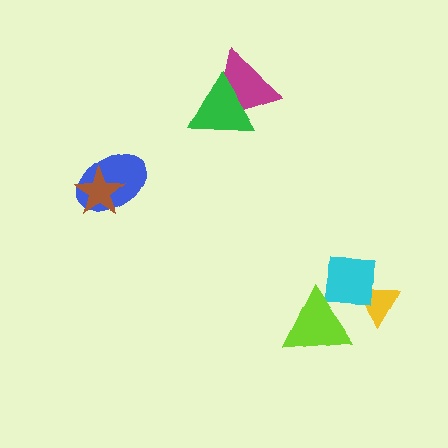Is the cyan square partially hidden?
Yes, it is partially covered by another shape.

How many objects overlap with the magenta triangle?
1 object overlaps with the magenta triangle.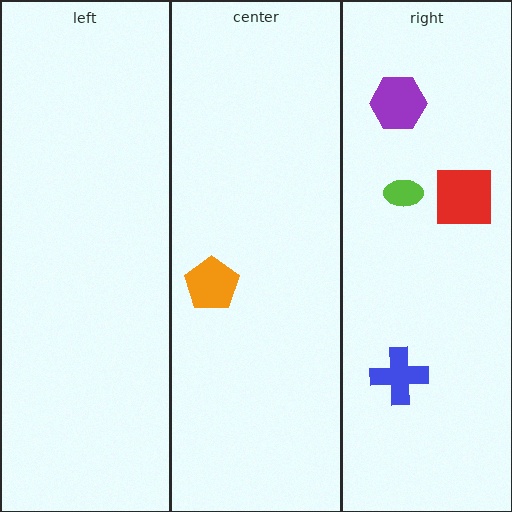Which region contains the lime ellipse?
The right region.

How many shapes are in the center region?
1.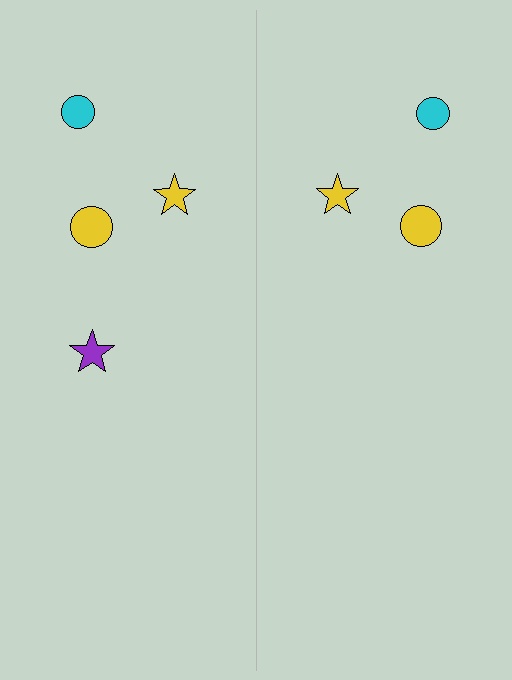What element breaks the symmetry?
A purple star is missing from the right side.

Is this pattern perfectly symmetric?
No, the pattern is not perfectly symmetric. A purple star is missing from the right side.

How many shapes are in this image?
There are 7 shapes in this image.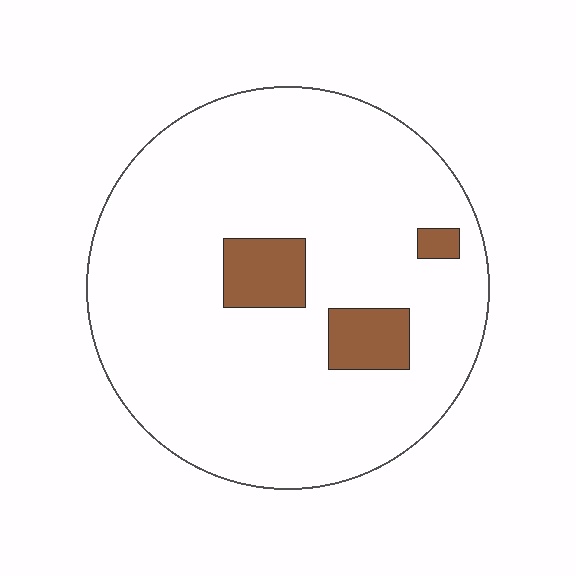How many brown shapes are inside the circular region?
3.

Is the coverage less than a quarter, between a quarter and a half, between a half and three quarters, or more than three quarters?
Less than a quarter.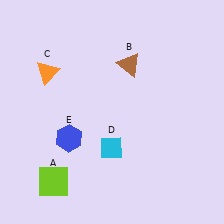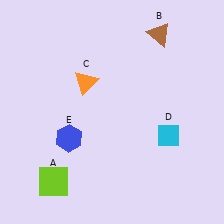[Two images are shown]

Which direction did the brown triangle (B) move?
The brown triangle (B) moved up.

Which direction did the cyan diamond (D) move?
The cyan diamond (D) moved right.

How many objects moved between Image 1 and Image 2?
3 objects moved between the two images.